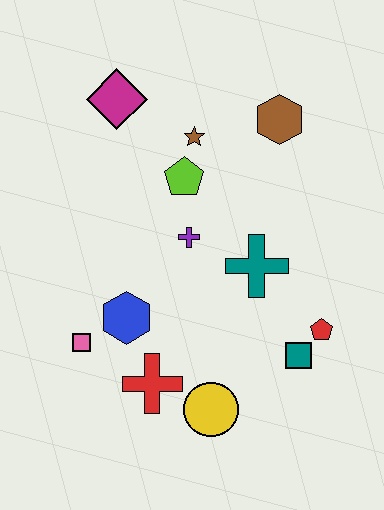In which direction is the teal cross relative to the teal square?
The teal cross is above the teal square.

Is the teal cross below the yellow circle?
No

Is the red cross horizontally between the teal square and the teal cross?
No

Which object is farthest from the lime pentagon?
The yellow circle is farthest from the lime pentagon.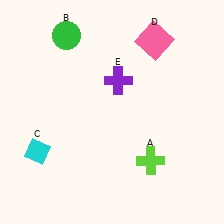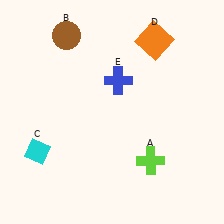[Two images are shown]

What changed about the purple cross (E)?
In Image 1, E is purple. In Image 2, it changed to blue.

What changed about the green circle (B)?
In Image 1, B is green. In Image 2, it changed to brown.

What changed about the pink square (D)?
In Image 1, D is pink. In Image 2, it changed to orange.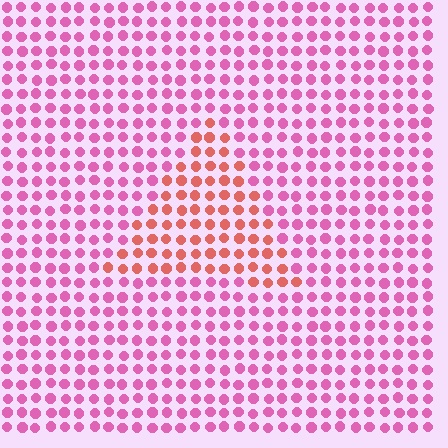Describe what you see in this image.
The image is filled with small pink elements in a uniform arrangement. A triangle-shaped region is visible where the elements are tinted to a slightly different hue, forming a subtle color boundary.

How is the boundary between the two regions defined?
The boundary is defined purely by a slight shift in hue (about 41 degrees). Spacing, size, and orientation are identical on both sides.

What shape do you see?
I see a triangle.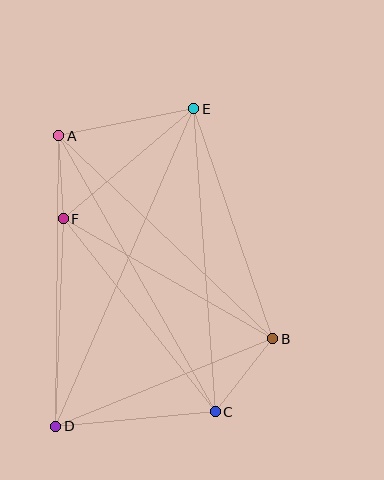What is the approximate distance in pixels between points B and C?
The distance between B and C is approximately 93 pixels.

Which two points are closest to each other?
Points A and F are closest to each other.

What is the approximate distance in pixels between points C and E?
The distance between C and E is approximately 304 pixels.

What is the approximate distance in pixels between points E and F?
The distance between E and F is approximately 170 pixels.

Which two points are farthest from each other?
Points D and E are farthest from each other.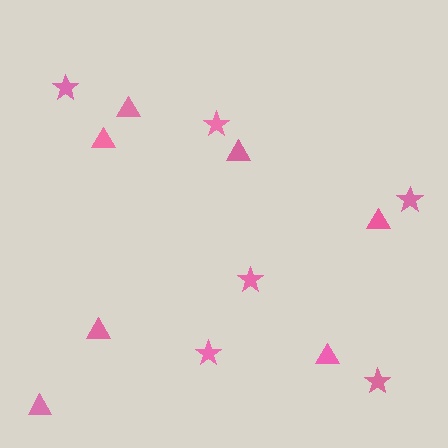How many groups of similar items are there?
There are 2 groups: one group of stars (6) and one group of triangles (7).